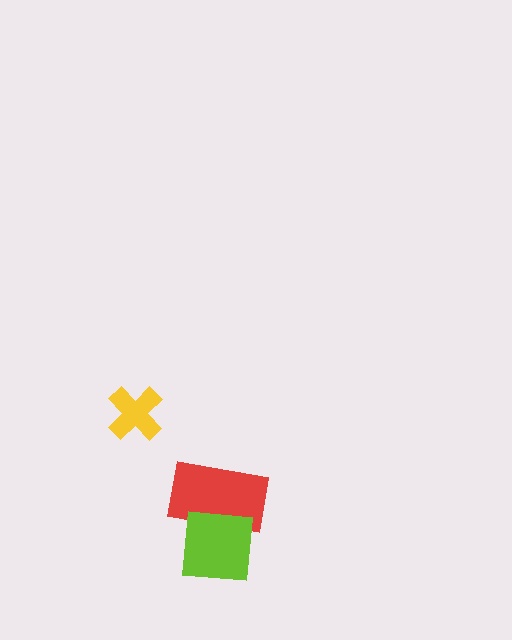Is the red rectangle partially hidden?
Yes, it is partially covered by another shape.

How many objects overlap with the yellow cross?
0 objects overlap with the yellow cross.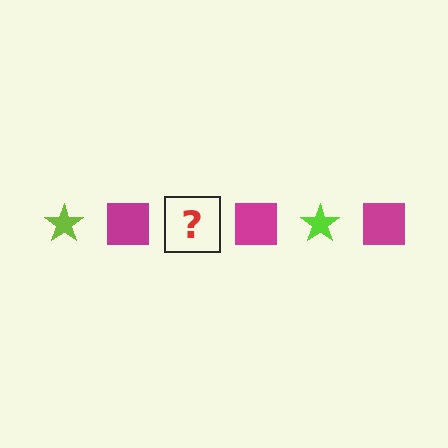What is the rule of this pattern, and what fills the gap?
The rule is that the pattern alternates between lime star and magenta square. The gap should be filled with a lime star.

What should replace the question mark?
The question mark should be replaced with a lime star.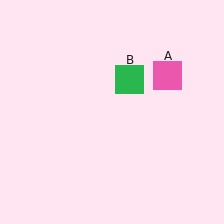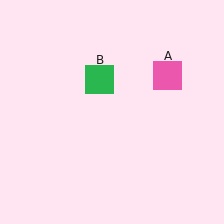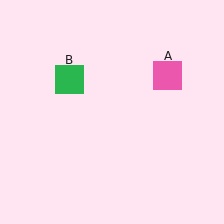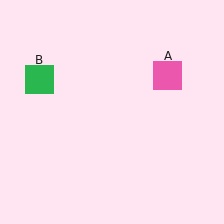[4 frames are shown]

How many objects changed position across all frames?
1 object changed position: green square (object B).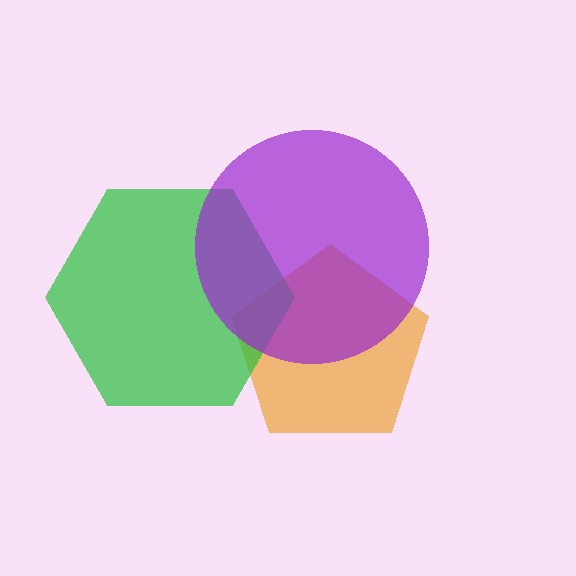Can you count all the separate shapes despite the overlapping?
Yes, there are 3 separate shapes.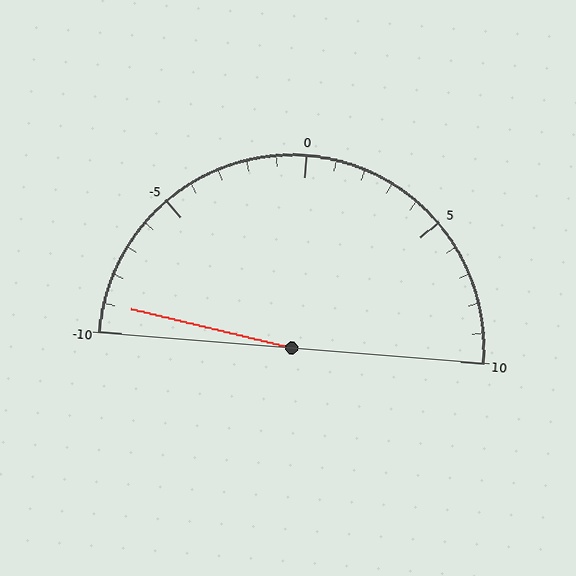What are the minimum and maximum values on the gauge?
The gauge ranges from -10 to 10.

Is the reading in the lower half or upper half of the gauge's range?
The reading is in the lower half of the range (-10 to 10).